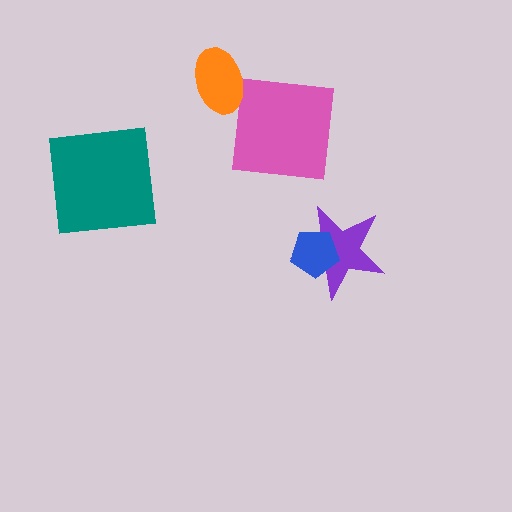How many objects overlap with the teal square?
0 objects overlap with the teal square.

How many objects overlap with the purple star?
1 object overlaps with the purple star.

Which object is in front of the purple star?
The blue pentagon is in front of the purple star.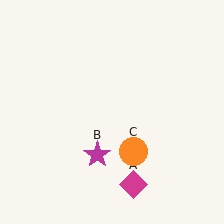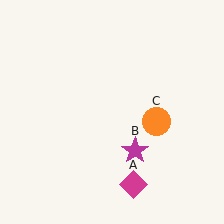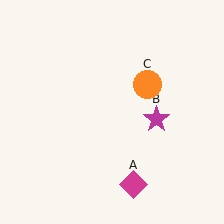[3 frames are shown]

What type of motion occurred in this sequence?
The magenta star (object B), orange circle (object C) rotated counterclockwise around the center of the scene.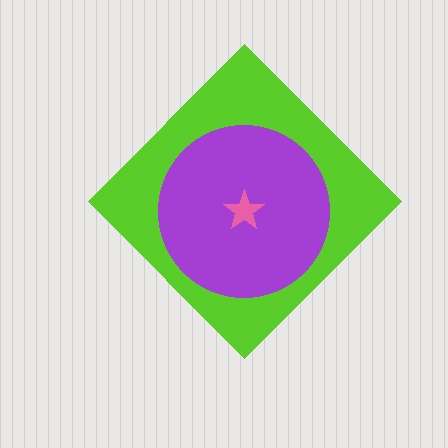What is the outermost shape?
The lime diamond.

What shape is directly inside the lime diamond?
The purple circle.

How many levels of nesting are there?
3.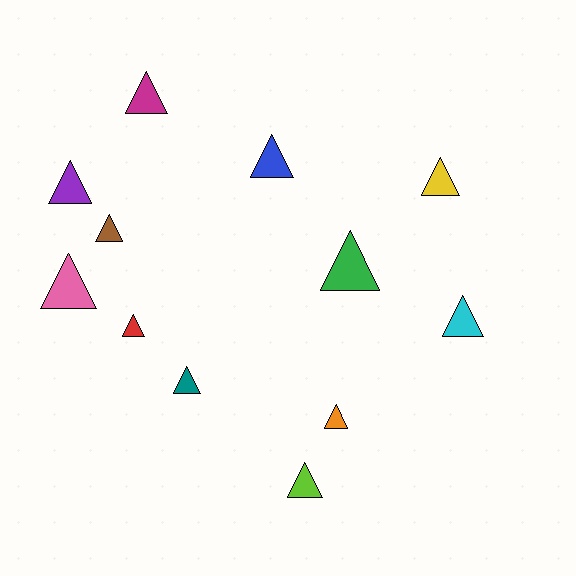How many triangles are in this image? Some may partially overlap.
There are 12 triangles.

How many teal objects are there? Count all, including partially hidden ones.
There is 1 teal object.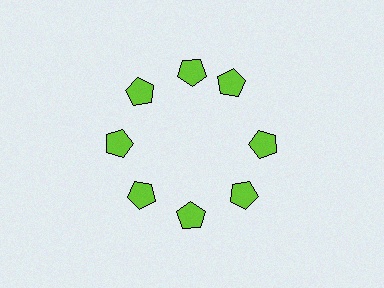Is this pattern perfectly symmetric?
No. The 8 lime pentagons are arranged in a ring, but one element near the 2 o'clock position is rotated out of alignment along the ring, breaking the 8-fold rotational symmetry.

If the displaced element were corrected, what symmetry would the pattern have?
It would have 8-fold rotational symmetry — the pattern would map onto itself every 45 degrees.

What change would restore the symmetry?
The symmetry would be restored by rotating it back into even spacing with its neighbors so that all 8 pentagons sit at equal angles and equal distance from the center.